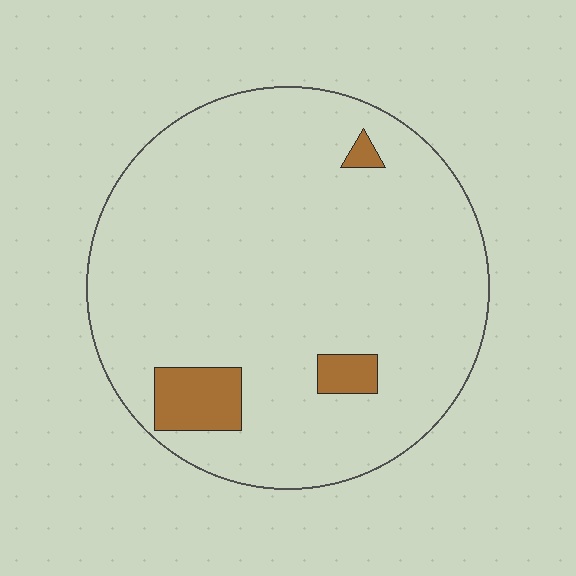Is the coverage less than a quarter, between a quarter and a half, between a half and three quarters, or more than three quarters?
Less than a quarter.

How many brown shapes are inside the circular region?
3.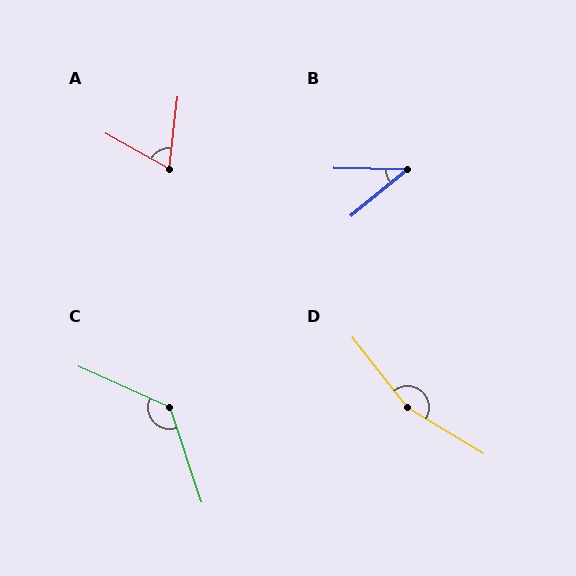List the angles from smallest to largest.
B (41°), A (67°), C (133°), D (159°).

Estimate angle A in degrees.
Approximately 67 degrees.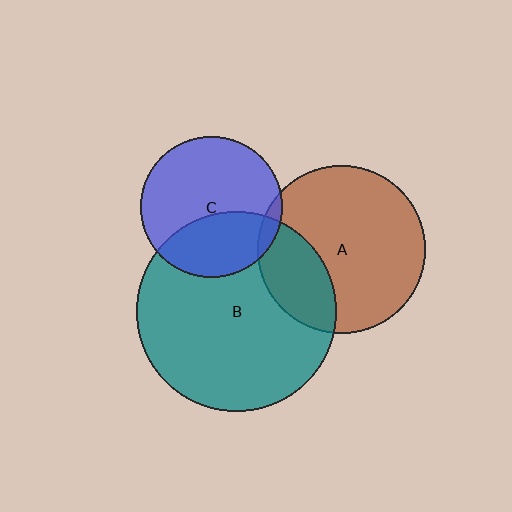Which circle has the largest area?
Circle B (teal).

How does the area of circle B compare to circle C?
Approximately 2.0 times.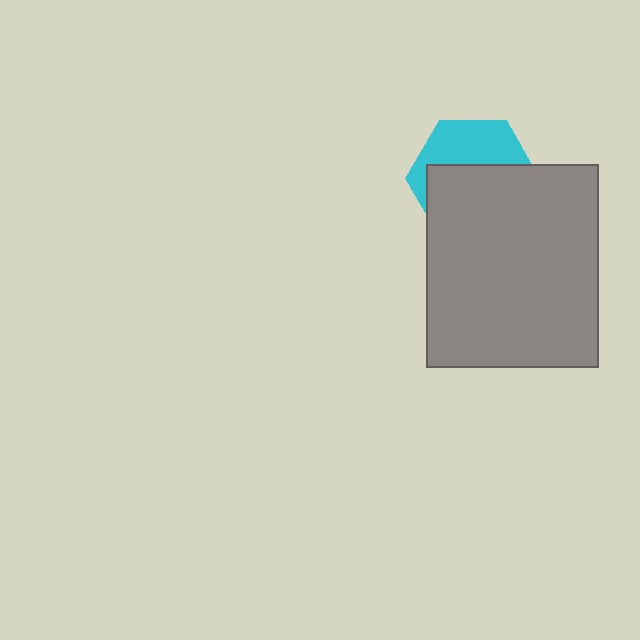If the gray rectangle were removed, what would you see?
You would see the complete cyan hexagon.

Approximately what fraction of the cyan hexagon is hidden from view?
Roughly 61% of the cyan hexagon is hidden behind the gray rectangle.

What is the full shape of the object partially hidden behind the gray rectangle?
The partially hidden object is a cyan hexagon.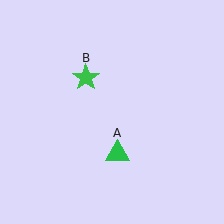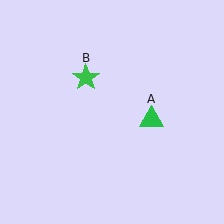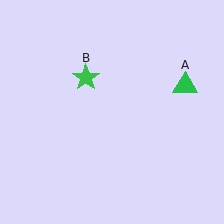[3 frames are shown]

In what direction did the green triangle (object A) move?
The green triangle (object A) moved up and to the right.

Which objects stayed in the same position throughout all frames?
Green star (object B) remained stationary.